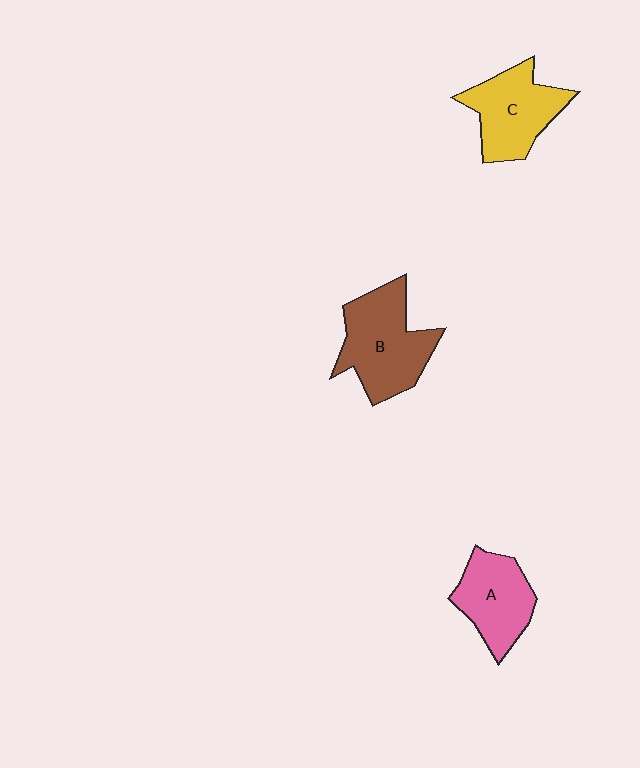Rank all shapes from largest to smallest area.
From largest to smallest: B (brown), C (yellow), A (pink).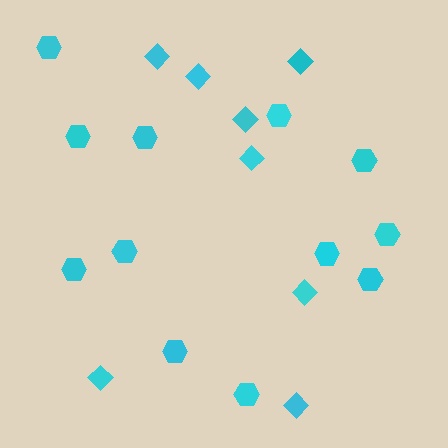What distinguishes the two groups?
There are 2 groups: one group of diamonds (8) and one group of hexagons (12).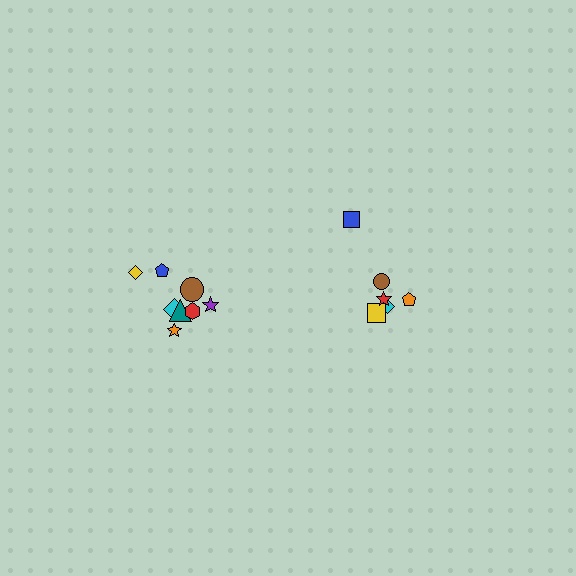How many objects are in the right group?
There are 6 objects.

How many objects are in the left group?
There are 8 objects.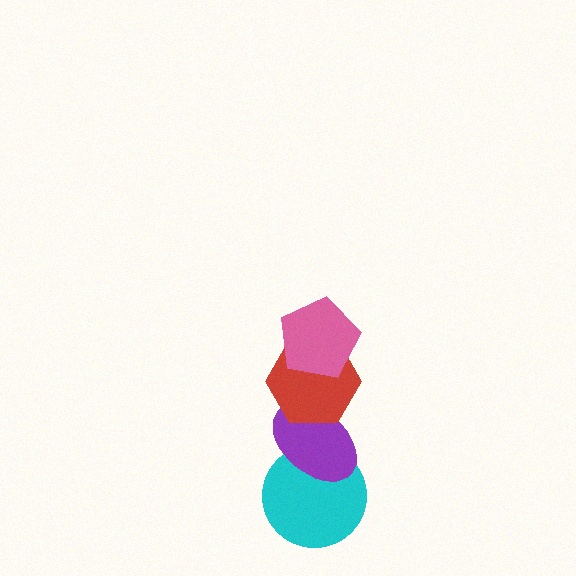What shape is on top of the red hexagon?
The pink pentagon is on top of the red hexagon.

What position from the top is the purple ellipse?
The purple ellipse is 3rd from the top.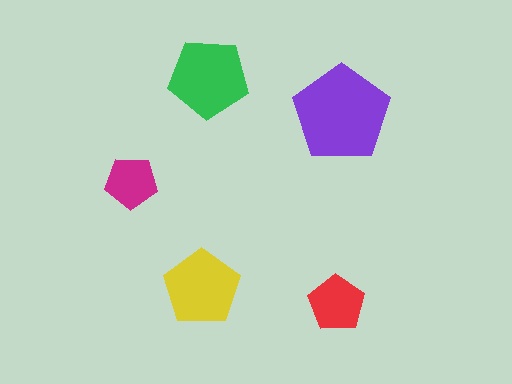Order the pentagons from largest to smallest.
the purple one, the green one, the yellow one, the red one, the magenta one.